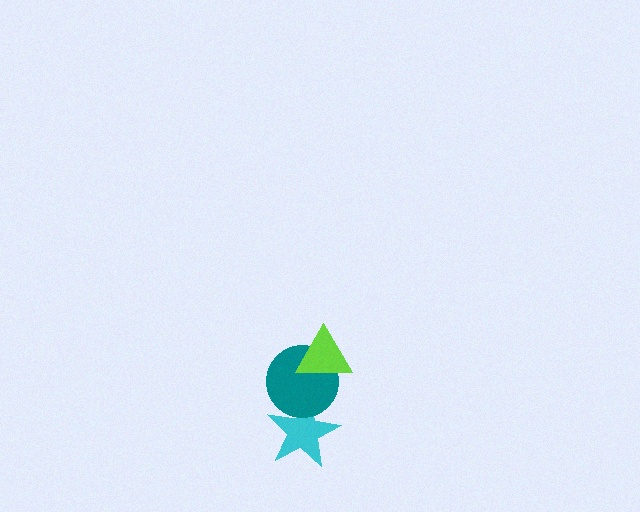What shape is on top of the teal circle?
The lime triangle is on top of the teal circle.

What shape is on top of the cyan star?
The teal circle is on top of the cyan star.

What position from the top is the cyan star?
The cyan star is 3rd from the top.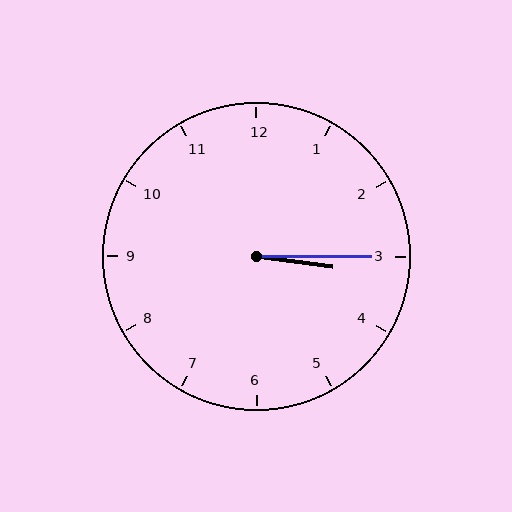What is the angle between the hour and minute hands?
Approximately 8 degrees.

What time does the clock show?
3:15.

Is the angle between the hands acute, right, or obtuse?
It is acute.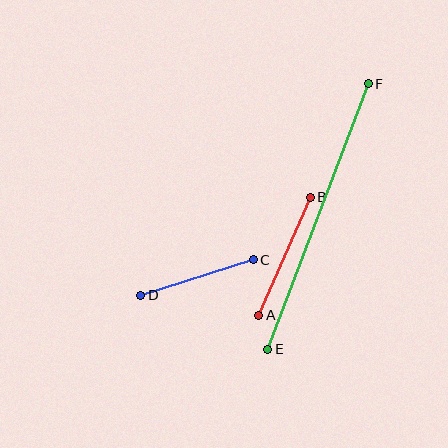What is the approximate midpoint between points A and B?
The midpoint is at approximately (285, 256) pixels.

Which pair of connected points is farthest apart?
Points E and F are farthest apart.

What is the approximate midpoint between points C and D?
The midpoint is at approximately (197, 277) pixels.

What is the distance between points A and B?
The distance is approximately 129 pixels.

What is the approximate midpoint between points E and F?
The midpoint is at approximately (318, 217) pixels.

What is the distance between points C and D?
The distance is approximately 118 pixels.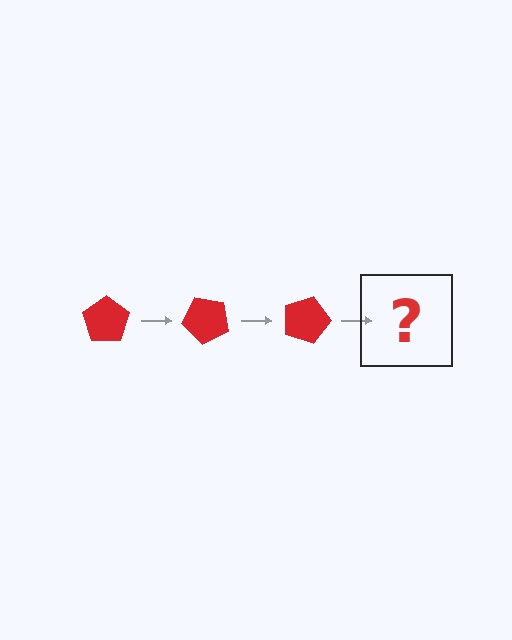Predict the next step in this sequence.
The next step is a red pentagon rotated 135 degrees.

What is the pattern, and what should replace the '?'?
The pattern is that the pentagon rotates 45 degrees each step. The '?' should be a red pentagon rotated 135 degrees.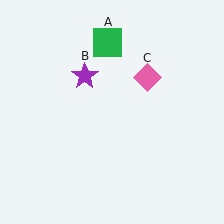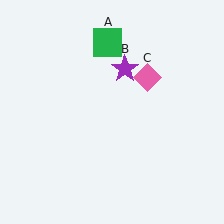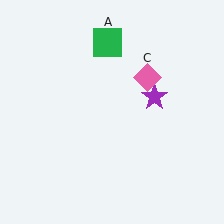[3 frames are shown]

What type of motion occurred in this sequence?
The purple star (object B) rotated clockwise around the center of the scene.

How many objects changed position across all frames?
1 object changed position: purple star (object B).